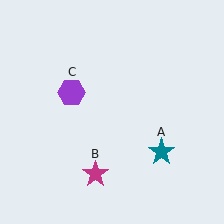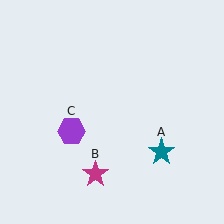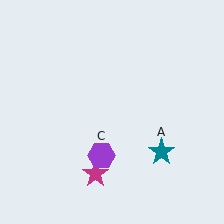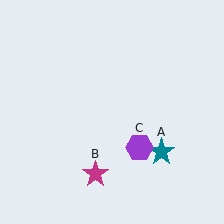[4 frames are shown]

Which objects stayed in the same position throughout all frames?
Teal star (object A) and magenta star (object B) remained stationary.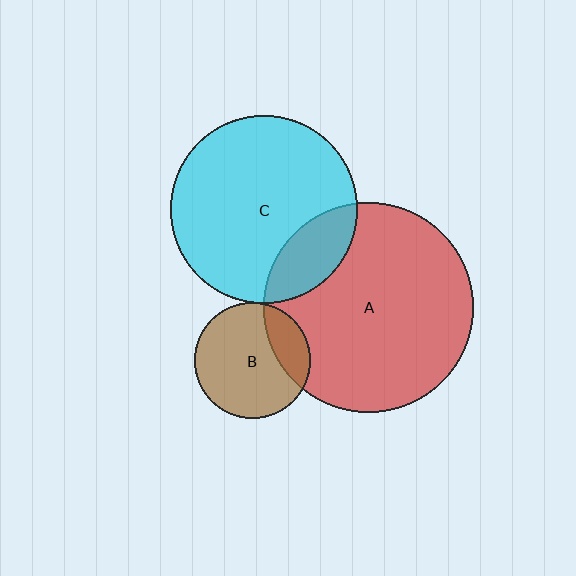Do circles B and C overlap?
Yes.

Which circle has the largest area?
Circle A (red).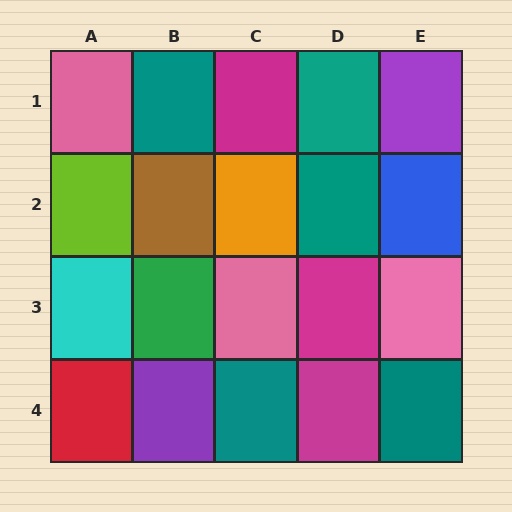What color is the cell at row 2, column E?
Blue.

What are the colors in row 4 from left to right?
Red, purple, teal, magenta, teal.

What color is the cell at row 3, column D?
Magenta.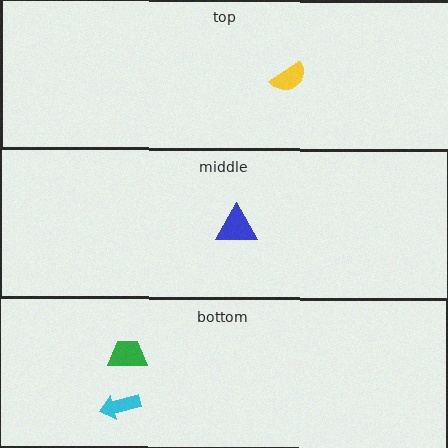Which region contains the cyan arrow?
The bottom region.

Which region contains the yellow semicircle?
The top region.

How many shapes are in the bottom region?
2.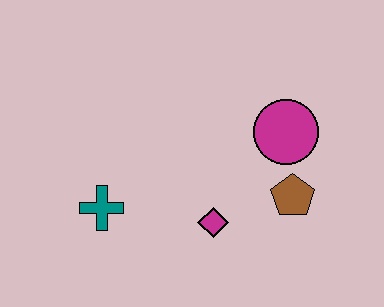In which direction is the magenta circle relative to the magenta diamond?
The magenta circle is above the magenta diamond.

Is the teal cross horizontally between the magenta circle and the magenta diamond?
No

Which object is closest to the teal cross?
The magenta diamond is closest to the teal cross.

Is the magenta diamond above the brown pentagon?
No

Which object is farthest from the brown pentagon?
The teal cross is farthest from the brown pentagon.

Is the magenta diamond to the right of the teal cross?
Yes